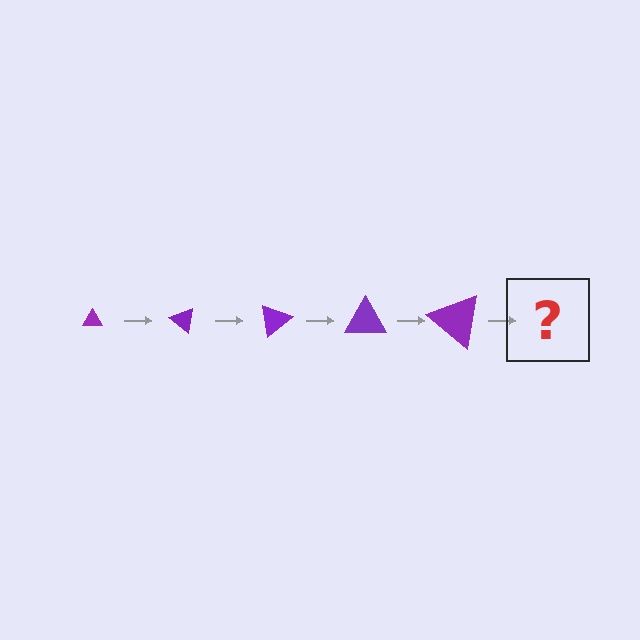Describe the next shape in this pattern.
It should be a triangle, larger than the previous one and rotated 200 degrees from the start.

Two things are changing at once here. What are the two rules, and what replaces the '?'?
The two rules are that the triangle grows larger each step and it rotates 40 degrees each step. The '?' should be a triangle, larger than the previous one and rotated 200 degrees from the start.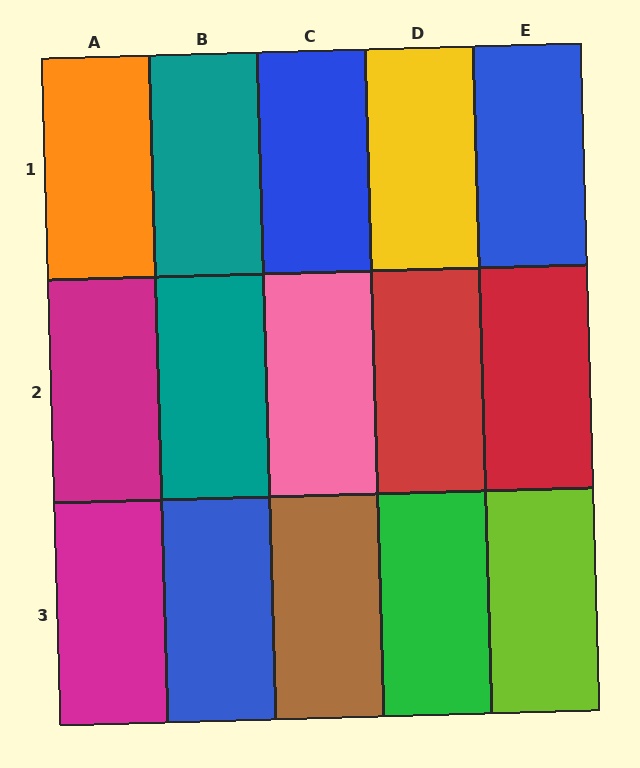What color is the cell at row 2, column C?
Pink.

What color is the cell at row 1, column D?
Yellow.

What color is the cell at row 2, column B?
Teal.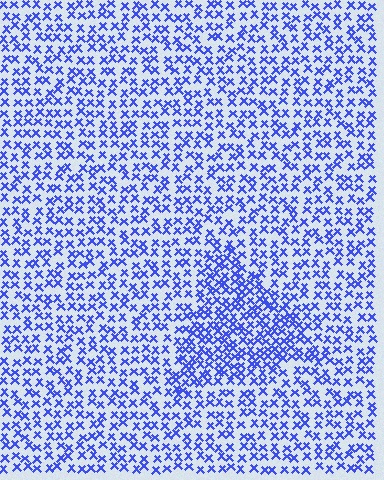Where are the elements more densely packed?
The elements are more densely packed inside the triangle boundary.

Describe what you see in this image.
The image contains small blue elements arranged at two different densities. A triangle-shaped region is visible where the elements are more densely packed than the surrounding area.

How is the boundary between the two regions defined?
The boundary is defined by a change in element density (approximately 1.7x ratio). All elements are the same color, size, and shape.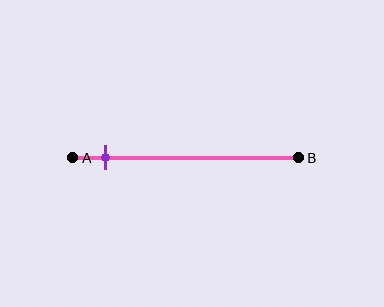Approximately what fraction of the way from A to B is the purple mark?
The purple mark is approximately 15% of the way from A to B.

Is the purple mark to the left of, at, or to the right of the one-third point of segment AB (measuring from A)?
The purple mark is to the left of the one-third point of segment AB.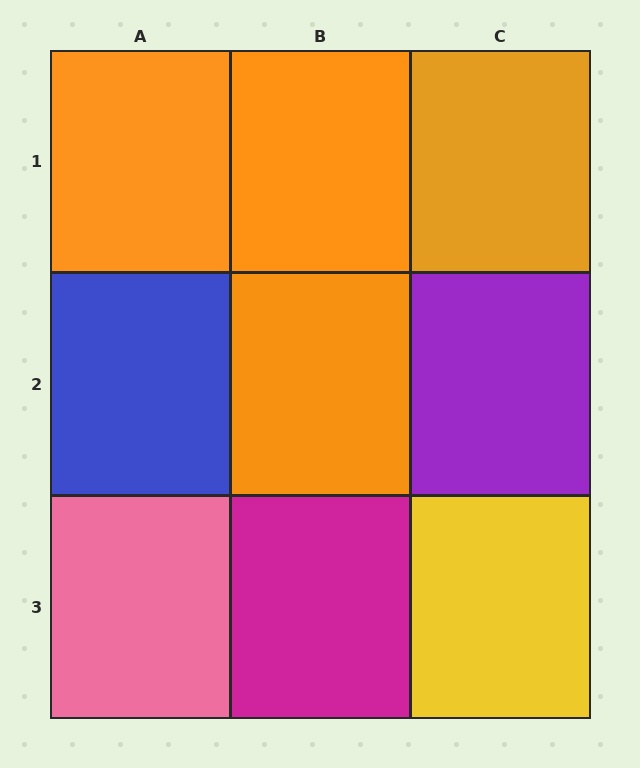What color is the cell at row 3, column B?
Magenta.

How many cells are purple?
1 cell is purple.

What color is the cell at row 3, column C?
Yellow.